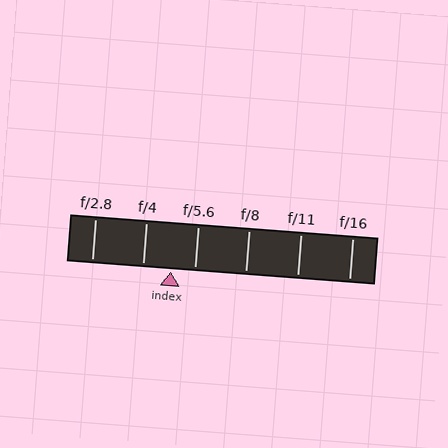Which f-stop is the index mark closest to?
The index mark is closest to f/5.6.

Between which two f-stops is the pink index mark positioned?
The index mark is between f/4 and f/5.6.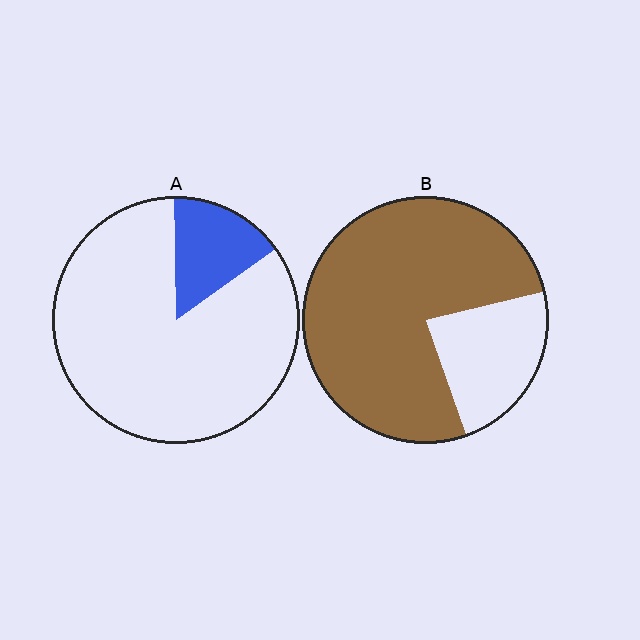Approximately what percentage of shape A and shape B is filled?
A is approximately 15% and B is approximately 75%.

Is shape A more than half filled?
No.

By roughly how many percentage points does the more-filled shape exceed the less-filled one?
By roughly 60 percentage points (B over A).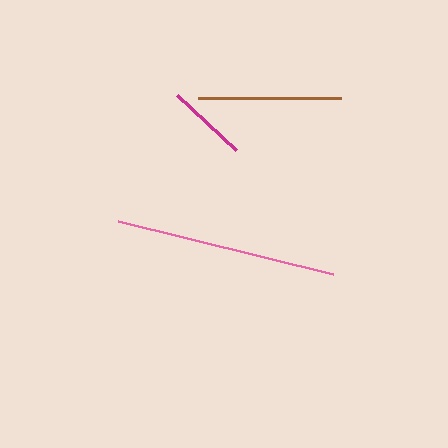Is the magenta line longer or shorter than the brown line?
The brown line is longer than the magenta line.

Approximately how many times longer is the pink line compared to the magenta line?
The pink line is approximately 2.8 times the length of the magenta line.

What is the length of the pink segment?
The pink segment is approximately 221 pixels long.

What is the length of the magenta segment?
The magenta segment is approximately 80 pixels long.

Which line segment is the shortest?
The magenta line is the shortest at approximately 80 pixels.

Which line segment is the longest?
The pink line is the longest at approximately 221 pixels.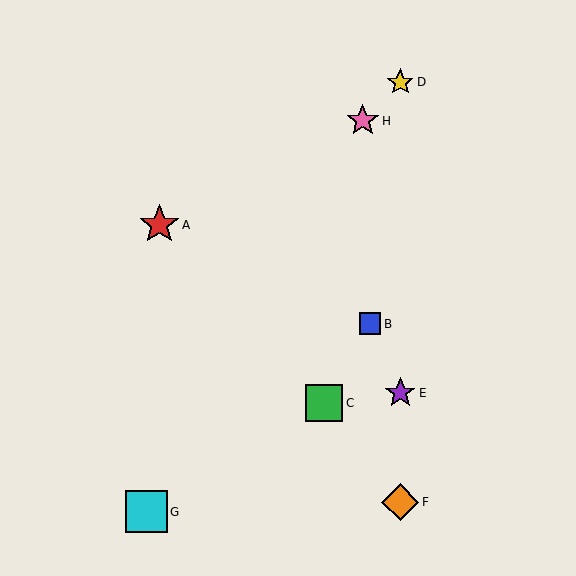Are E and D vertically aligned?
Yes, both are at x≈400.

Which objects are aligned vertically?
Objects D, E, F are aligned vertically.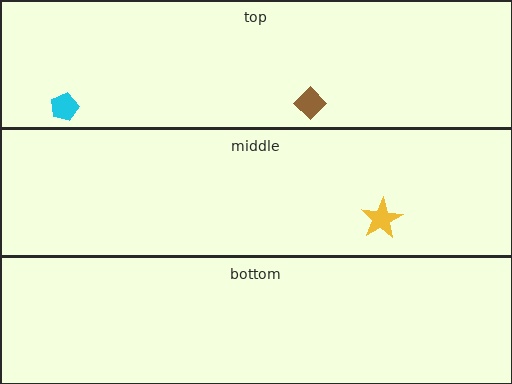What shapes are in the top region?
The brown diamond, the cyan pentagon.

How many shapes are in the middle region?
1.